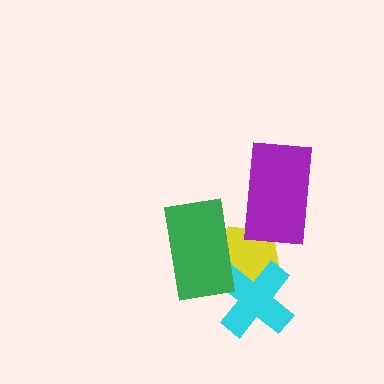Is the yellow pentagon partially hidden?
Yes, it is partially covered by another shape.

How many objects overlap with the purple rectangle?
1 object overlaps with the purple rectangle.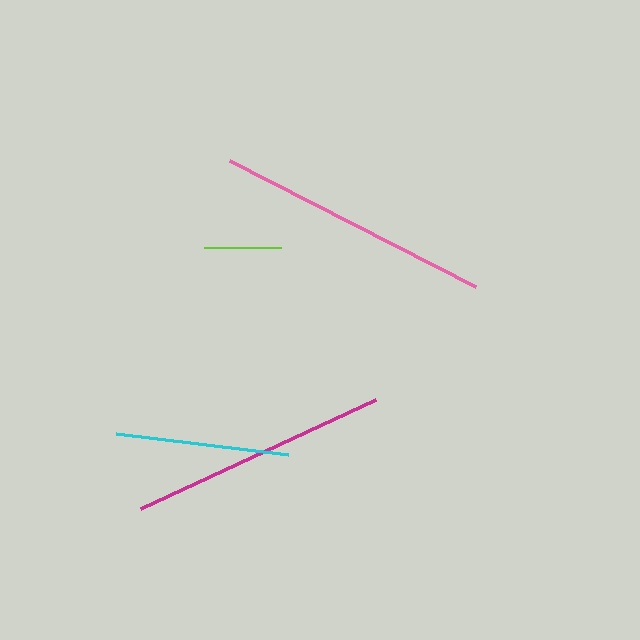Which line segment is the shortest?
The lime line is the shortest at approximately 76 pixels.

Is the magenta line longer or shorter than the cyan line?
The magenta line is longer than the cyan line.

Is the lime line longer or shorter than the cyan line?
The cyan line is longer than the lime line.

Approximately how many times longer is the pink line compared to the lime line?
The pink line is approximately 3.6 times the length of the lime line.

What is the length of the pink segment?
The pink segment is approximately 277 pixels long.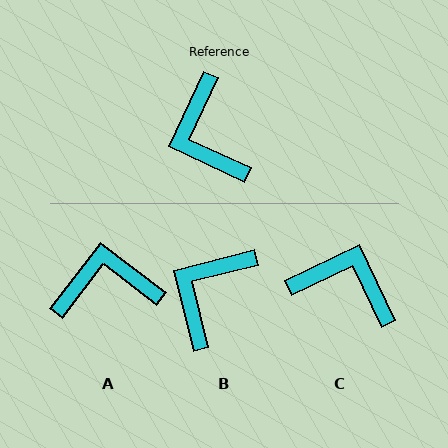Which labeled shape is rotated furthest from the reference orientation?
C, about 130 degrees away.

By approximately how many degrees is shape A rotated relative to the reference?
Approximately 103 degrees clockwise.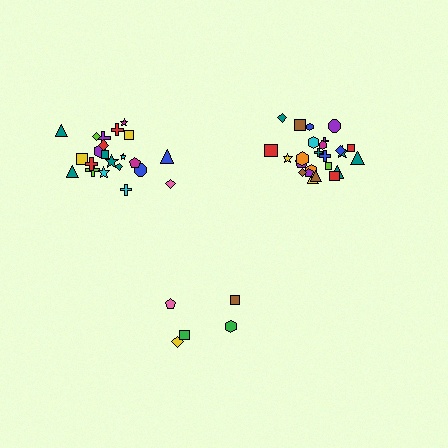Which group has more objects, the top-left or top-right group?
The top-right group.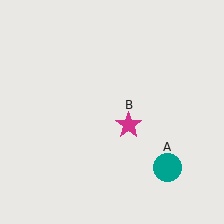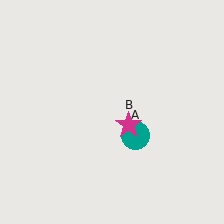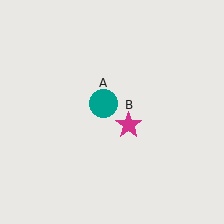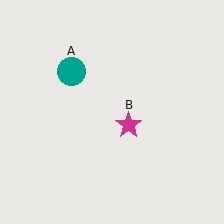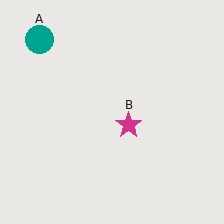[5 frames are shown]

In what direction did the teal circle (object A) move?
The teal circle (object A) moved up and to the left.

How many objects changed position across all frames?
1 object changed position: teal circle (object A).